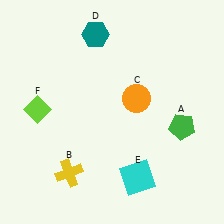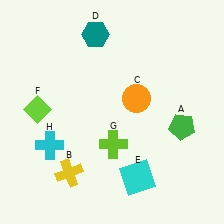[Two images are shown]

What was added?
A lime cross (G), a cyan cross (H) were added in Image 2.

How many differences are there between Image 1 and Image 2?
There are 2 differences between the two images.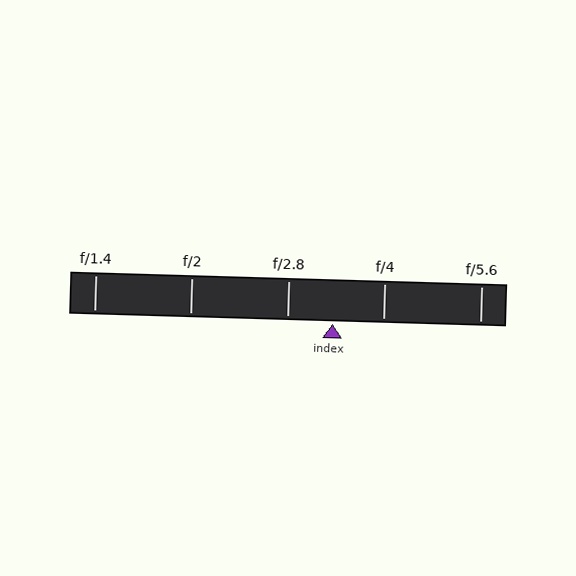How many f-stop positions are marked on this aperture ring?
There are 5 f-stop positions marked.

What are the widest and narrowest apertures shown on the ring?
The widest aperture shown is f/1.4 and the narrowest is f/5.6.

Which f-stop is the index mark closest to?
The index mark is closest to f/2.8.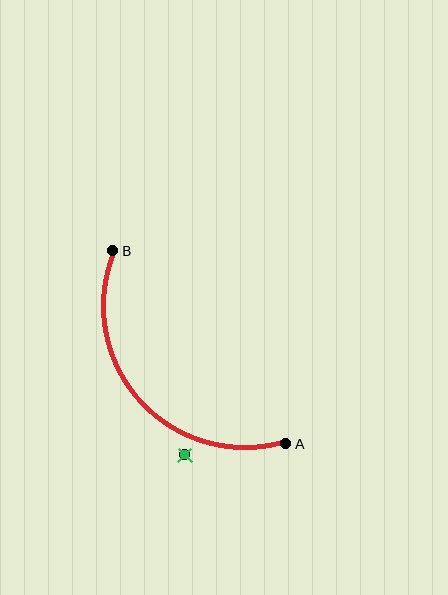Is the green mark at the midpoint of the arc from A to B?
No — the green mark does not lie on the arc at all. It sits slightly outside the curve.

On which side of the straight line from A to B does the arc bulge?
The arc bulges below and to the left of the straight line connecting A and B.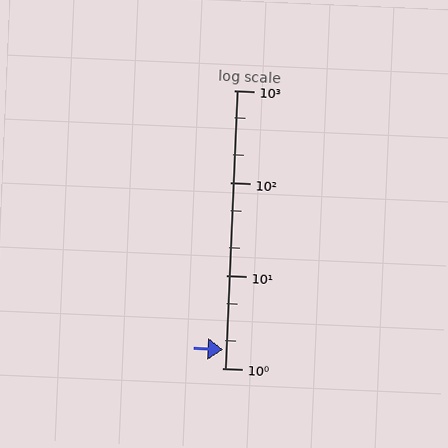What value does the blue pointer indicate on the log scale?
The pointer indicates approximately 1.6.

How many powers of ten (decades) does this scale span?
The scale spans 3 decades, from 1 to 1000.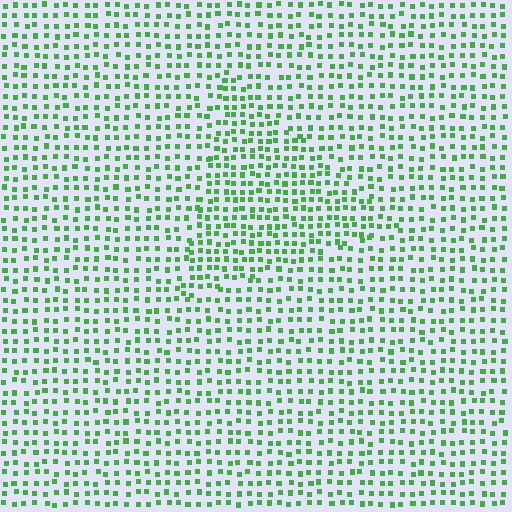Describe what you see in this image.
The image contains small green elements arranged at two different densities. A triangle-shaped region is visible where the elements are more densely packed than the surrounding area.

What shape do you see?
I see a triangle.